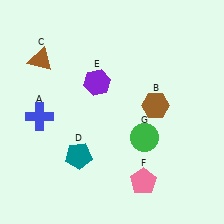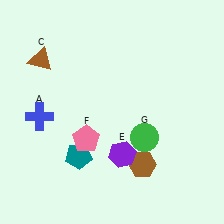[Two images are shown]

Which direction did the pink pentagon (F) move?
The pink pentagon (F) moved left.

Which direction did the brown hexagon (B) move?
The brown hexagon (B) moved down.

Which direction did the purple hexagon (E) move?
The purple hexagon (E) moved down.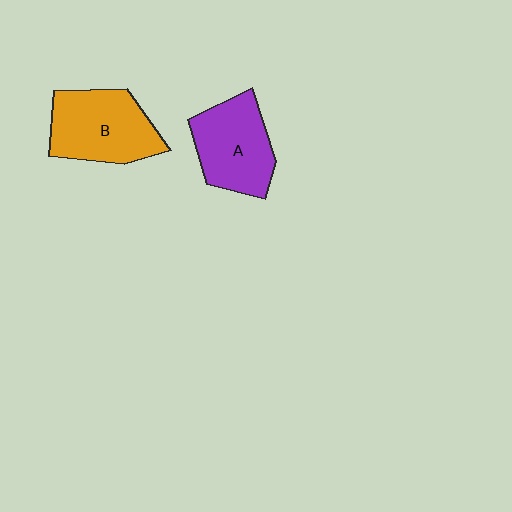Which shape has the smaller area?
Shape A (purple).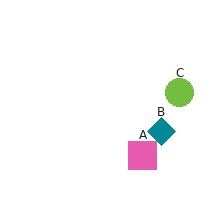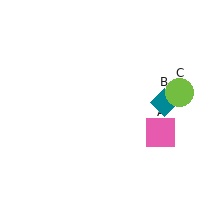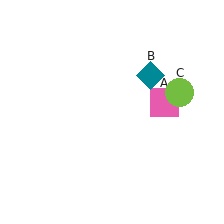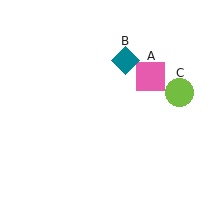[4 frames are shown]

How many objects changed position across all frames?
2 objects changed position: pink square (object A), teal diamond (object B).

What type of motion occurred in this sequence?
The pink square (object A), teal diamond (object B) rotated counterclockwise around the center of the scene.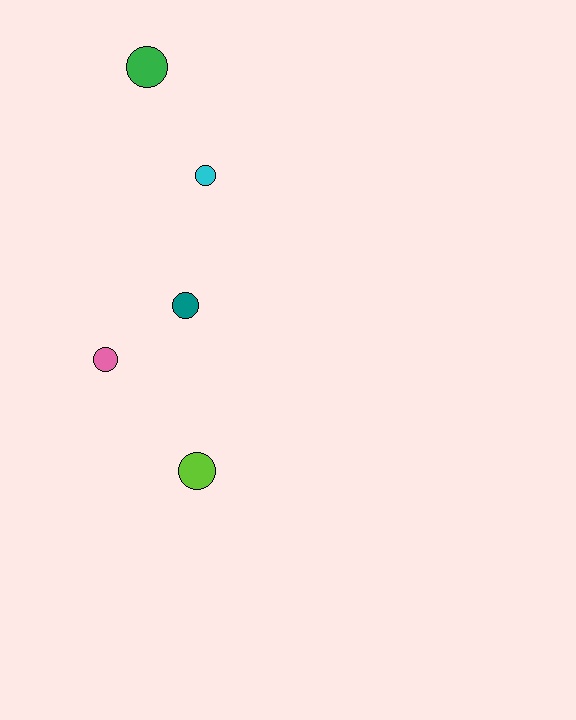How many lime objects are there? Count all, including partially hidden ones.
There is 1 lime object.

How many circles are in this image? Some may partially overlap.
There are 5 circles.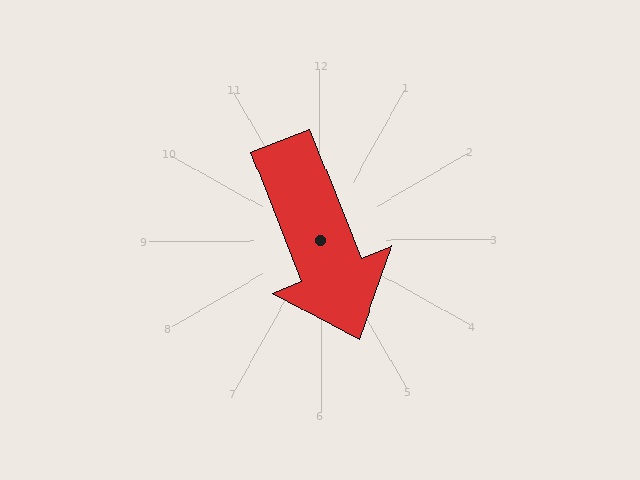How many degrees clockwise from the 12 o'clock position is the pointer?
Approximately 159 degrees.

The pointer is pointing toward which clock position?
Roughly 5 o'clock.